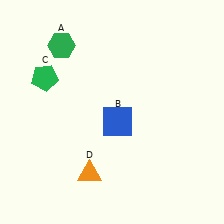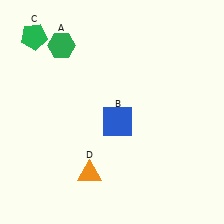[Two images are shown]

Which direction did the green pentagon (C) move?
The green pentagon (C) moved up.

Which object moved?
The green pentagon (C) moved up.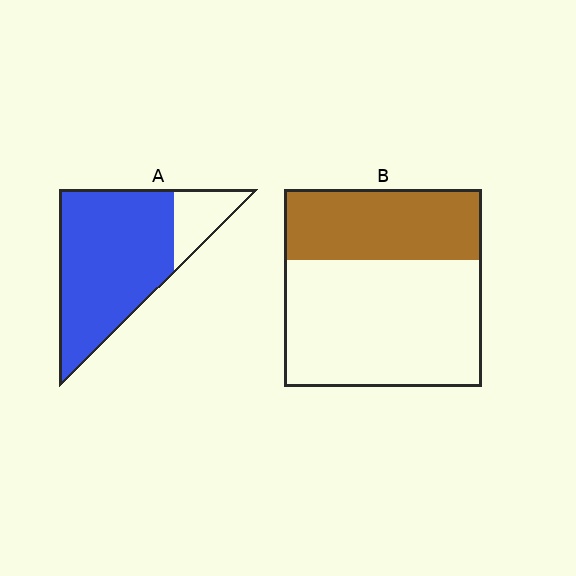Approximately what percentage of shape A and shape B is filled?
A is approximately 80% and B is approximately 35%.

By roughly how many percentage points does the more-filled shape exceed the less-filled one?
By roughly 45 percentage points (A over B).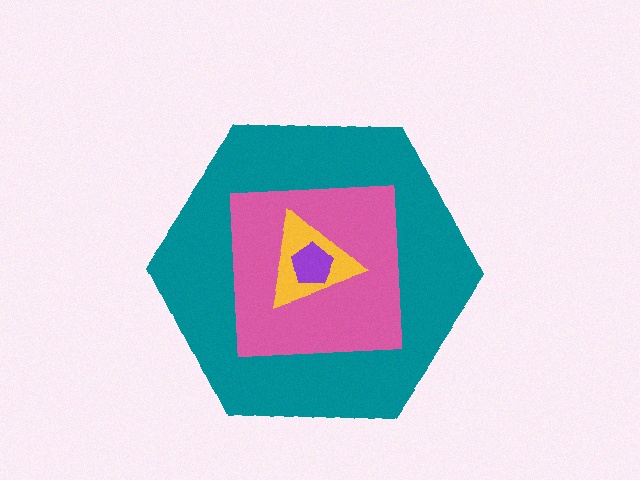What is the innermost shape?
The purple pentagon.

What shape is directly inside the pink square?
The yellow triangle.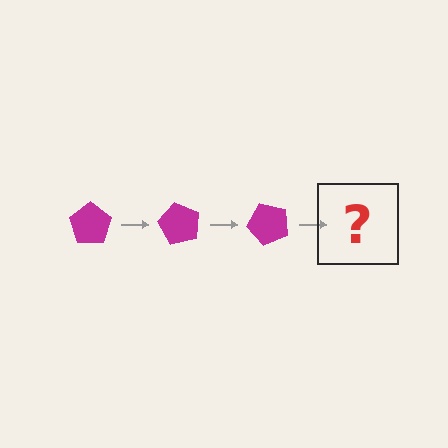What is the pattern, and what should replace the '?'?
The pattern is that the pentagon rotates 60 degrees each step. The '?' should be a magenta pentagon rotated 180 degrees.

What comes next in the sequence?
The next element should be a magenta pentagon rotated 180 degrees.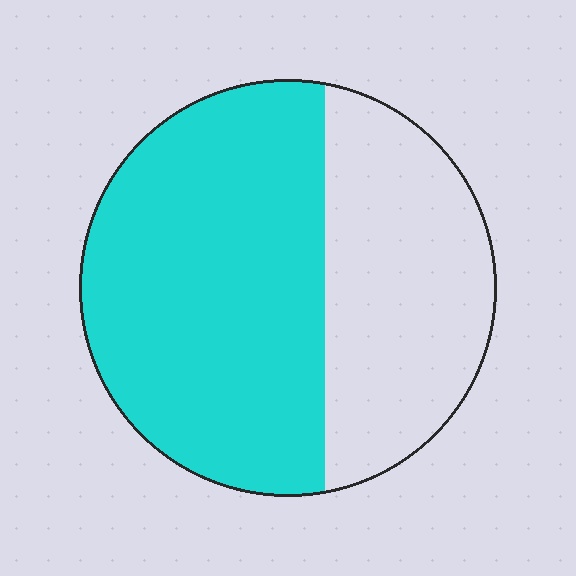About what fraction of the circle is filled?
About three fifths (3/5).